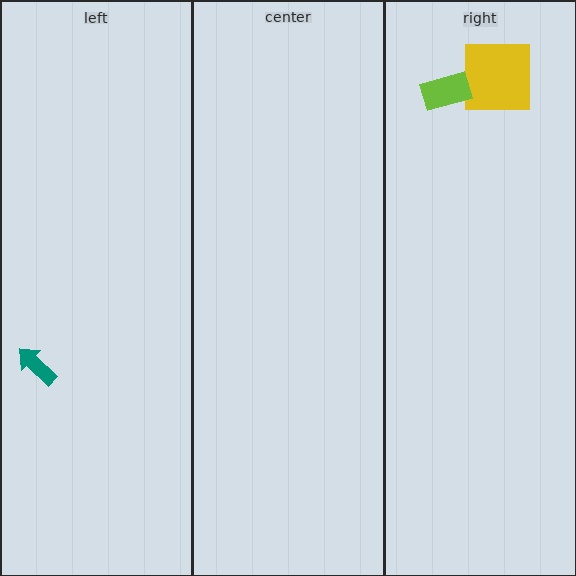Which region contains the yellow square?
The right region.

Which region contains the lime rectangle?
The right region.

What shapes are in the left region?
The teal arrow.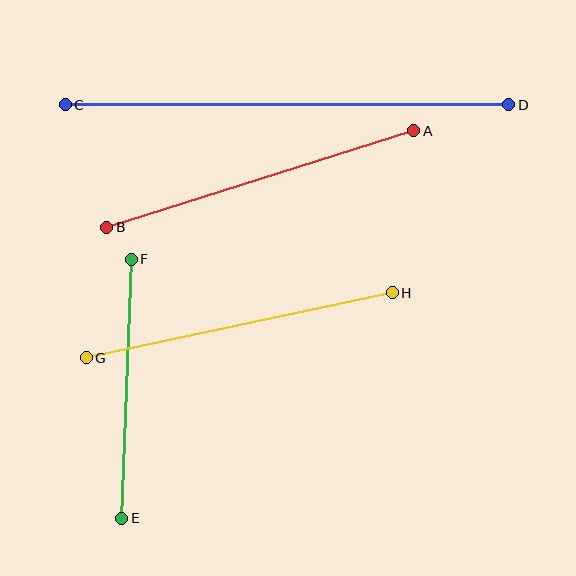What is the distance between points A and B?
The distance is approximately 322 pixels.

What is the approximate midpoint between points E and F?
The midpoint is at approximately (126, 389) pixels.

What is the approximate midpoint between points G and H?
The midpoint is at approximately (239, 325) pixels.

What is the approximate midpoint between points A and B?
The midpoint is at approximately (260, 179) pixels.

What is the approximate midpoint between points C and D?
The midpoint is at approximately (287, 105) pixels.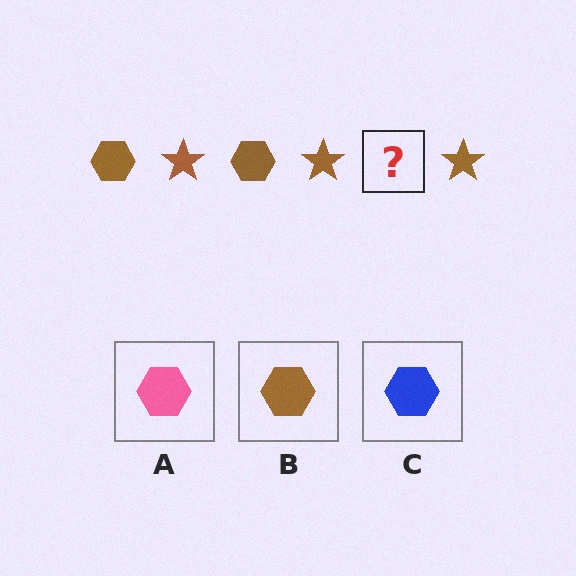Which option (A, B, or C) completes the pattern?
B.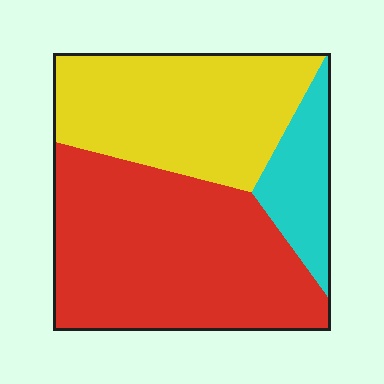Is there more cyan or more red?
Red.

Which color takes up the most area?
Red, at roughly 50%.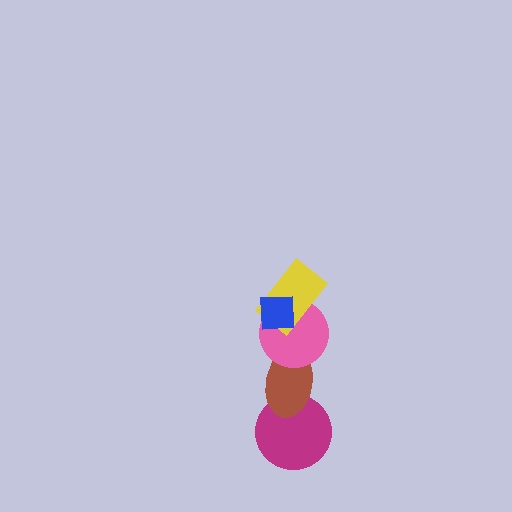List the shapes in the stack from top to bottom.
From top to bottom: the blue square, the yellow rectangle, the pink circle, the brown ellipse, the magenta circle.